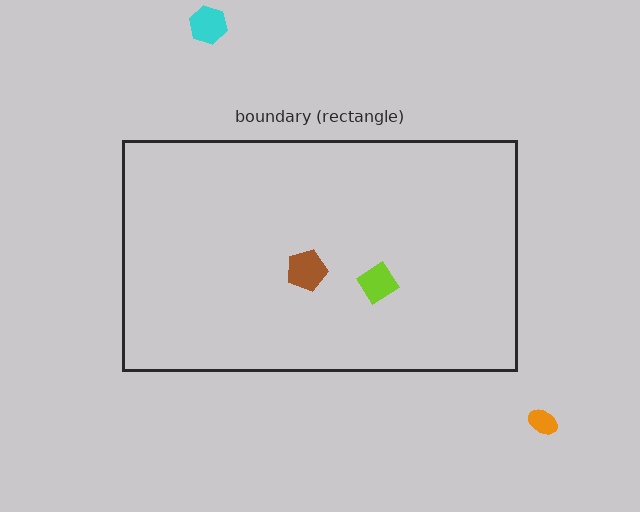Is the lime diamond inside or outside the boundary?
Inside.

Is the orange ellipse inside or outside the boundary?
Outside.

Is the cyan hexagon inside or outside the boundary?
Outside.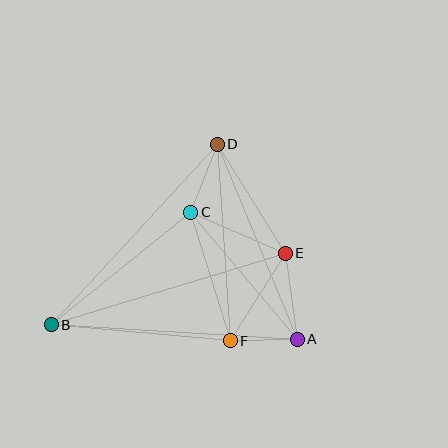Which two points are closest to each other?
Points A and F are closest to each other.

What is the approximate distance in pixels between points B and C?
The distance between B and C is approximately 179 pixels.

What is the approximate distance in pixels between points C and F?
The distance between C and F is approximately 134 pixels.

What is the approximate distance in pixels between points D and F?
The distance between D and F is approximately 197 pixels.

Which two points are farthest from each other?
Points A and B are farthest from each other.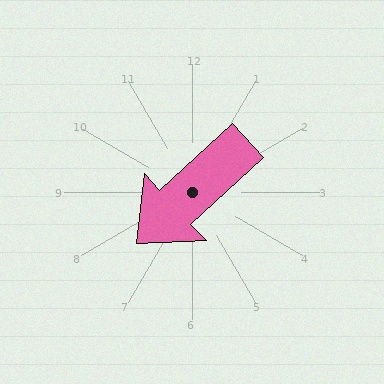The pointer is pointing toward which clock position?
Roughly 8 o'clock.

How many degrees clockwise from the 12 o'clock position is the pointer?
Approximately 227 degrees.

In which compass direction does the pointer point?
Southwest.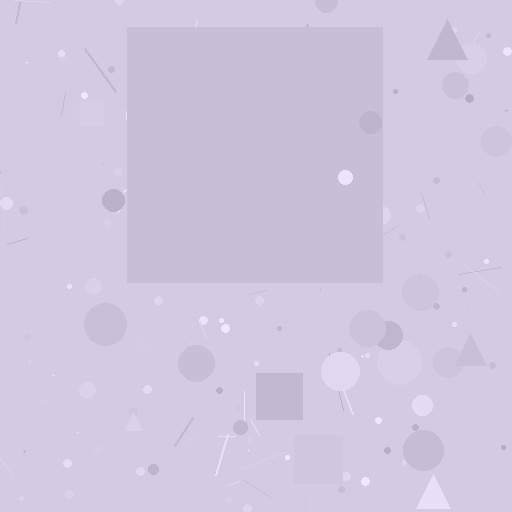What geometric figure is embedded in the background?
A square is embedded in the background.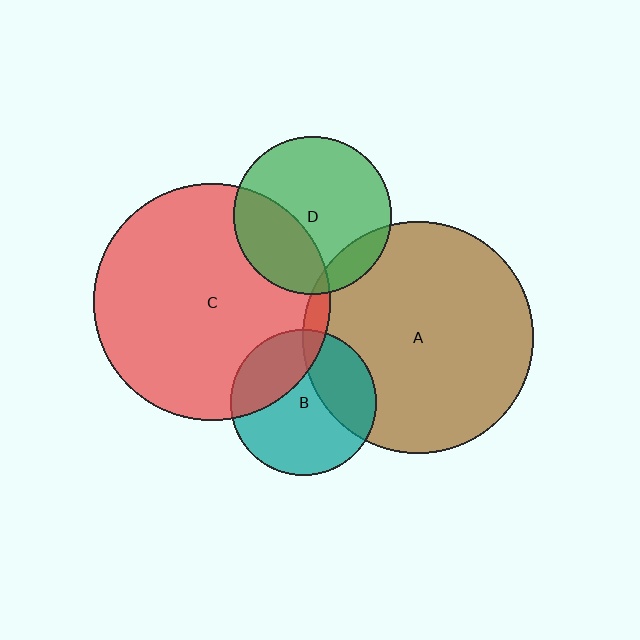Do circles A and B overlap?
Yes.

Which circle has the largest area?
Circle C (red).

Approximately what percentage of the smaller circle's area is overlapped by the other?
Approximately 30%.